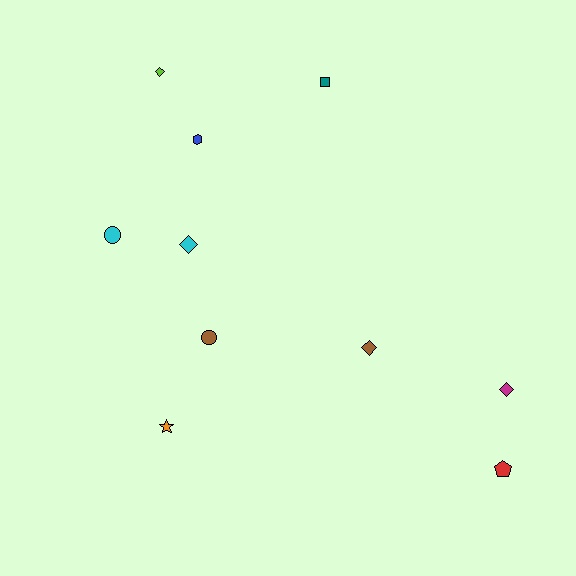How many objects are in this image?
There are 10 objects.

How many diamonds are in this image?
There are 4 diamonds.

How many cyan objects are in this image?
There are 2 cyan objects.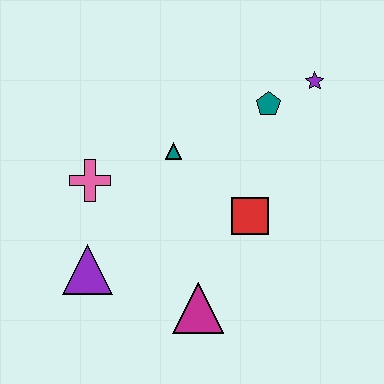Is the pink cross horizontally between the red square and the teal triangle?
No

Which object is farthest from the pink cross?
The purple star is farthest from the pink cross.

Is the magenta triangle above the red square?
No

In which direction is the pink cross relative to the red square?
The pink cross is to the left of the red square.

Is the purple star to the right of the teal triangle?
Yes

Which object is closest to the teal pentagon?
The purple star is closest to the teal pentagon.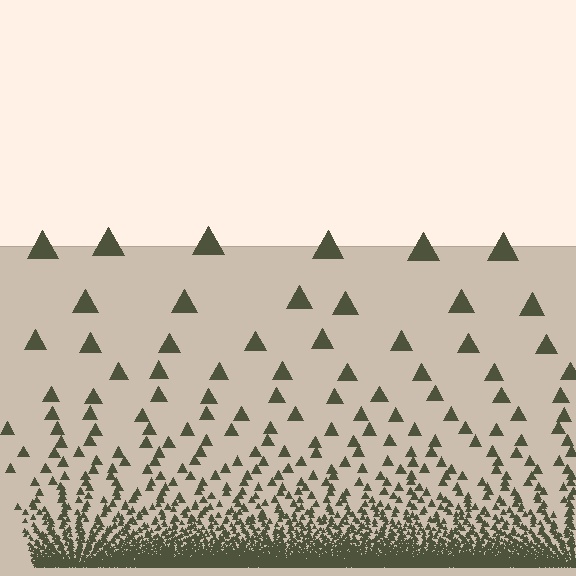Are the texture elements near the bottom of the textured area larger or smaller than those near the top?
Smaller. The gradient is inverted — elements near the bottom are smaller and denser.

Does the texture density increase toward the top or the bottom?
Density increases toward the bottom.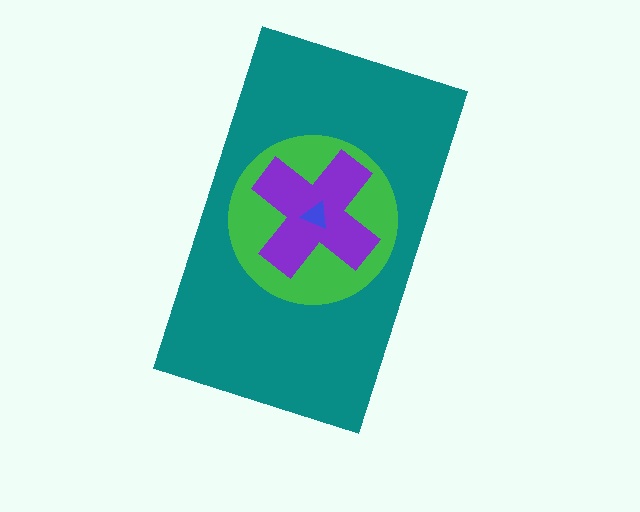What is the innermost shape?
The blue triangle.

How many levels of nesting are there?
4.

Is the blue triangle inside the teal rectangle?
Yes.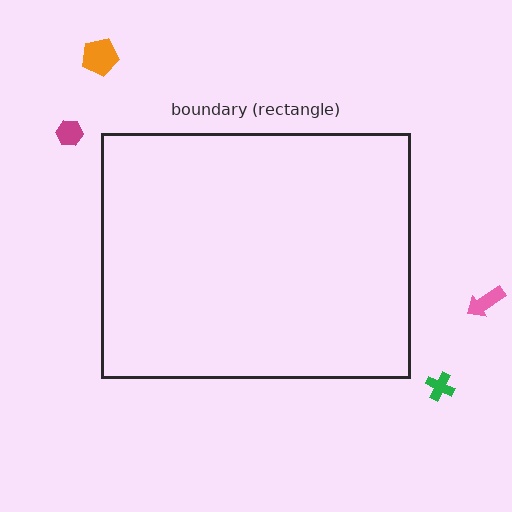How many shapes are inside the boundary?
0 inside, 4 outside.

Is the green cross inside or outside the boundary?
Outside.